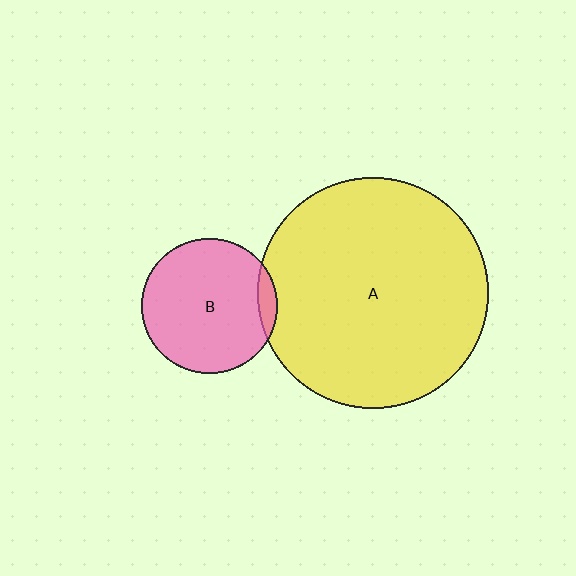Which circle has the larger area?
Circle A (yellow).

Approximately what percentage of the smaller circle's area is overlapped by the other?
Approximately 5%.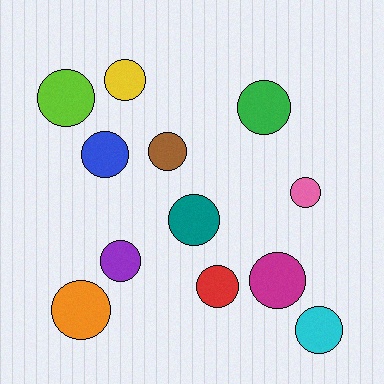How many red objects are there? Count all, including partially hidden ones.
There is 1 red object.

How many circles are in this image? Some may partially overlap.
There are 12 circles.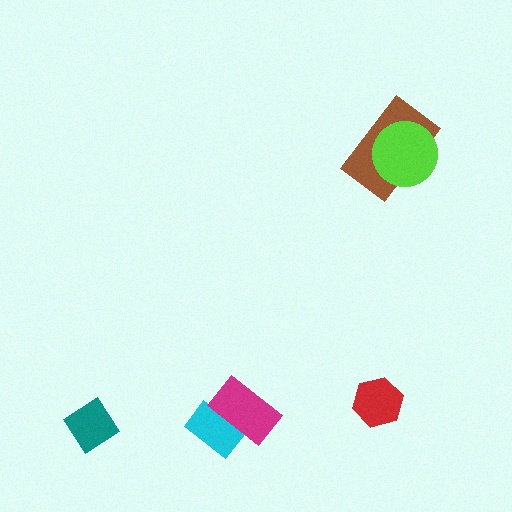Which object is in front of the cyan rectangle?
The magenta rectangle is in front of the cyan rectangle.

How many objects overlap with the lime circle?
1 object overlaps with the lime circle.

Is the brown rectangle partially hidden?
Yes, it is partially covered by another shape.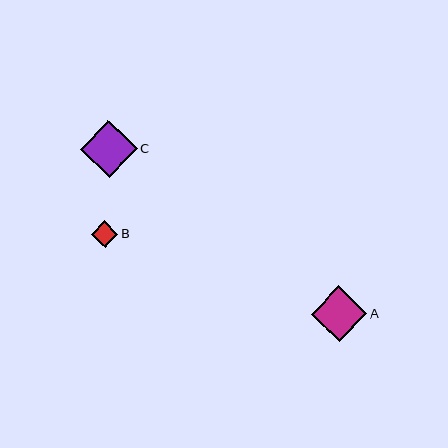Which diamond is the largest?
Diamond C is the largest with a size of approximately 57 pixels.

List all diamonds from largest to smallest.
From largest to smallest: C, A, B.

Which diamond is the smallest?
Diamond B is the smallest with a size of approximately 26 pixels.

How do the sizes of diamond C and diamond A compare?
Diamond C and diamond A are approximately the same size.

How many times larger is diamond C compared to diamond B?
Diamond C is approximately 2.2 times the size of diamond B.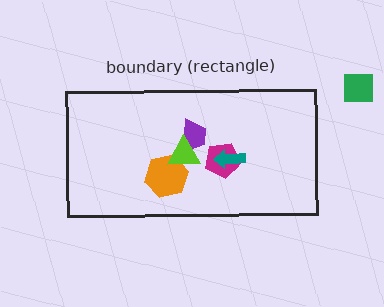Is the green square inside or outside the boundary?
Outside.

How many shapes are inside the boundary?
5 inside, 1 outside.